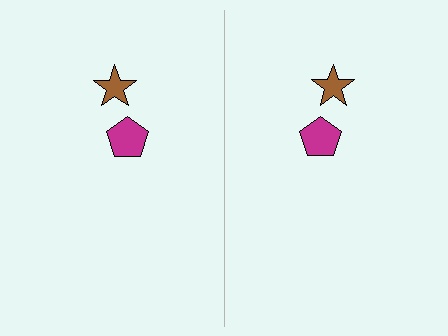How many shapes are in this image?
There are 4 shapes in this image.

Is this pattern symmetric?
Yes, this pattern has bilateral (reflection) symmetry.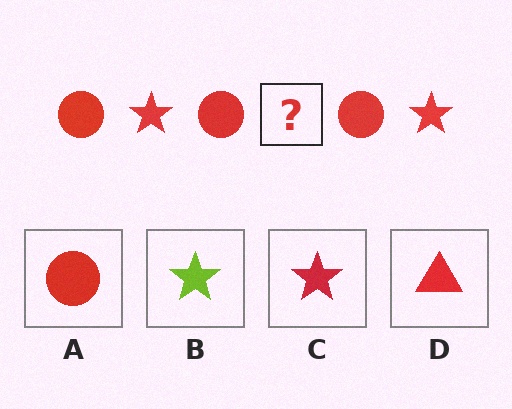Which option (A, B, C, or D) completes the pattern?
C.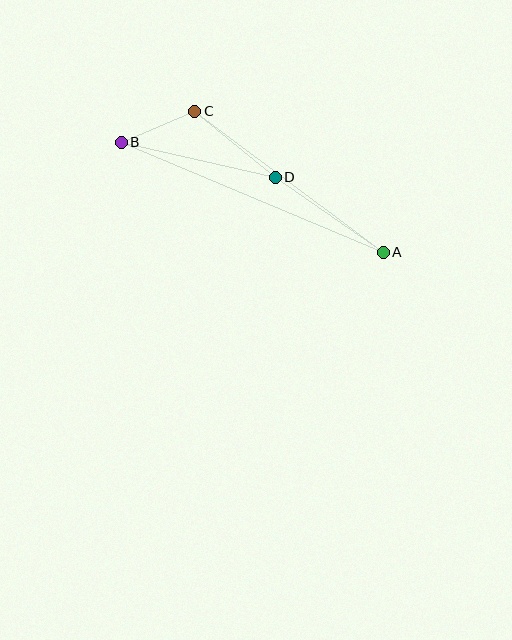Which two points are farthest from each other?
Points A and B are farthest from each other.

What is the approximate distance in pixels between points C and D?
The distance between C and D is approximately 104 pixels.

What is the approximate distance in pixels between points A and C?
The distance between A and C is approximately 235 pixels.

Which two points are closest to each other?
Points B and C are closest to each other.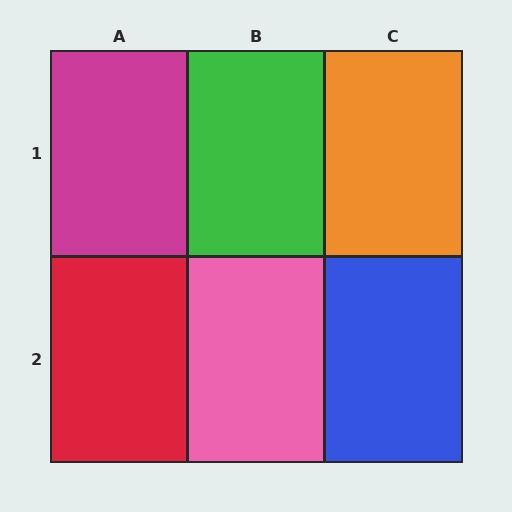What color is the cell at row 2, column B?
Pink.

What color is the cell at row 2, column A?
Red.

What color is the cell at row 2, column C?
Blue.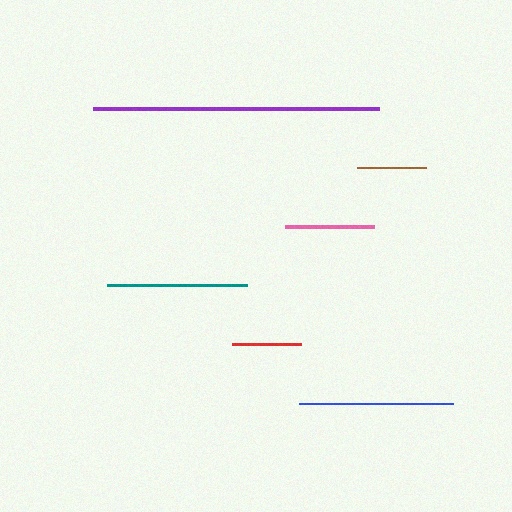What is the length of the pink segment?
The pink segment is approximately 90 pixels long.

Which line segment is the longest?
The purple line is the longest at approximately 286 pixels.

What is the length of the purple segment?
The purple segment is approximately 286 pixels long.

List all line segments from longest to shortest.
From longest to shortest: purple, blue, teal, pink, red, brown.